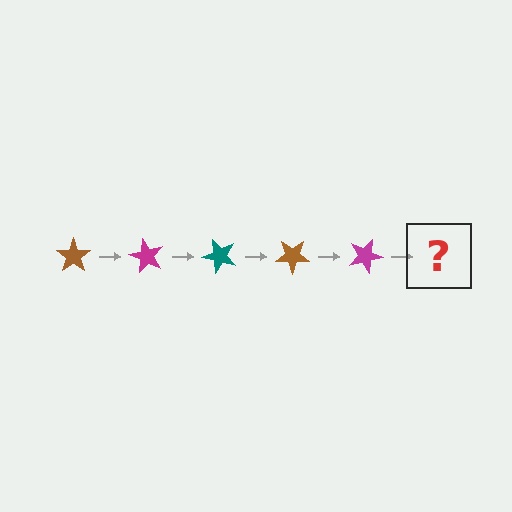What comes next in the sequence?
The next element should be a teal star, rotated 300 degrees from the start.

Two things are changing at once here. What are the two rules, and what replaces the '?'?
The two rules are that it rotates 60 degrees each step and the color cycles through brown, magenta, and teal. The '?' should be a teal star, rotated 300 degrees from the start.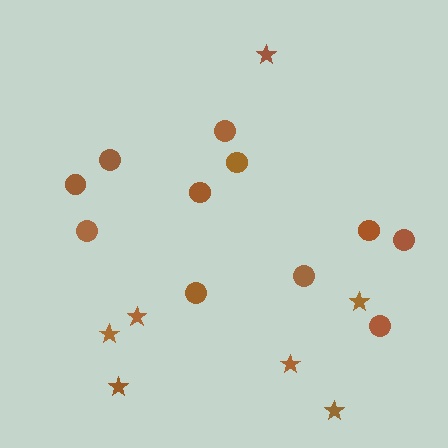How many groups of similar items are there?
There are 2 groups: one group of circles (11) and one group of stars (7).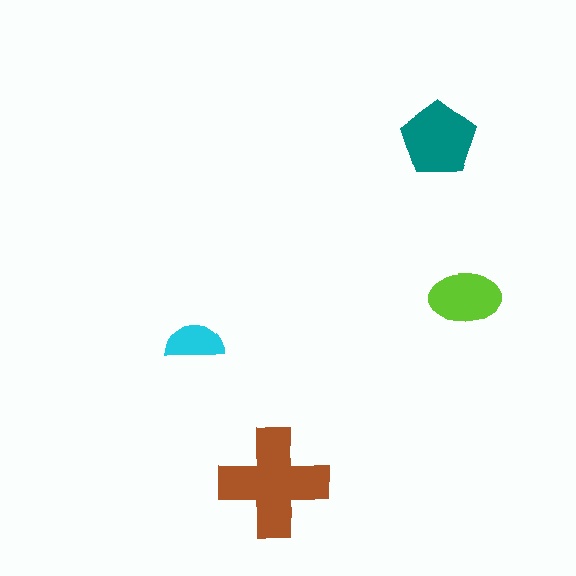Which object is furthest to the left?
The cyan semicircle is leftmost.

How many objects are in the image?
There are 4 objects in the image.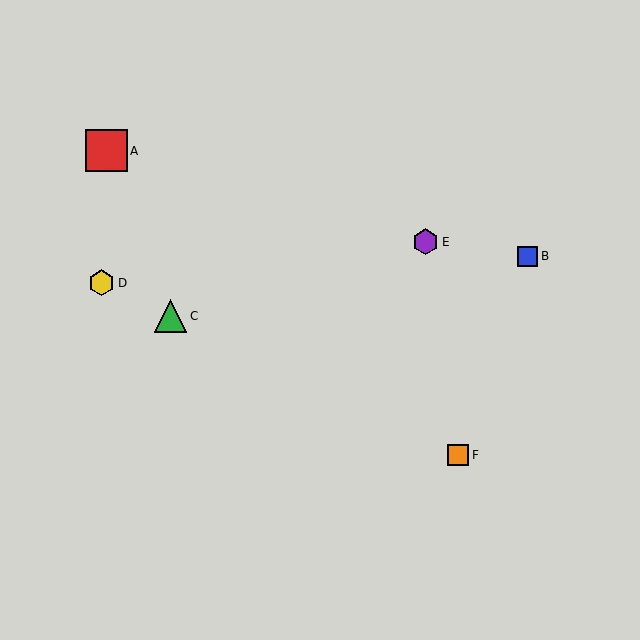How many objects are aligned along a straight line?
3 objects (C, D, F) are aligned along a straight line.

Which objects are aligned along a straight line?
Objects C, D, F are aligned along a straight line.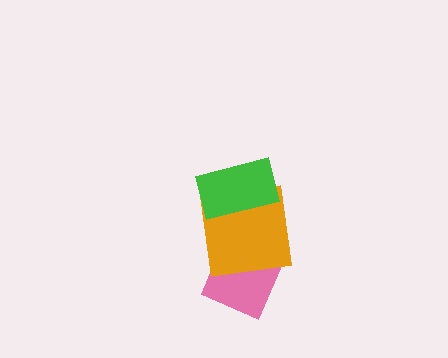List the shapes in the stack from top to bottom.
From top to bottom: the green rectangle, the orange square, the pink diamond.